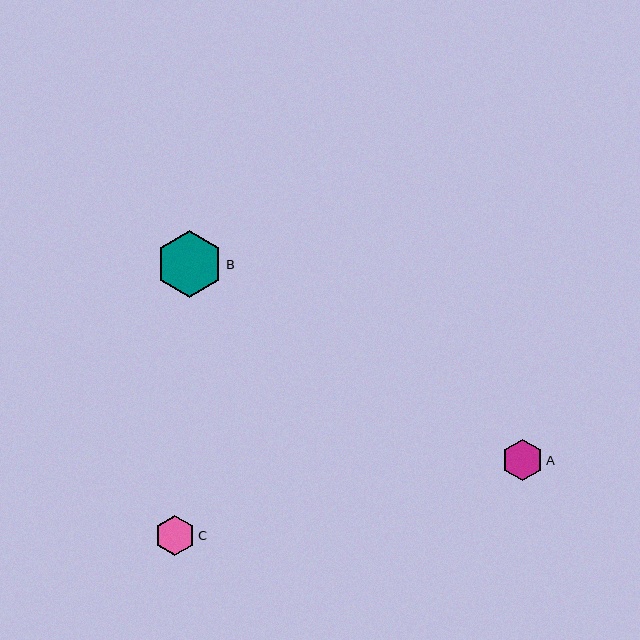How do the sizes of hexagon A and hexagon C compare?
Hexagon A and hexagon C are approximately the same size.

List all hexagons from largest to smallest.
From largest to smallest: B, A, C.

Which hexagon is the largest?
Hexagon B is the largest with a size of approximately 67 pixels.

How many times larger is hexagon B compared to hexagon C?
Hexagon B is approximately 1.7 times the size of hexagon C.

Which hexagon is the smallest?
Hexagon C is the smallest with a size of approximately 40 pixels.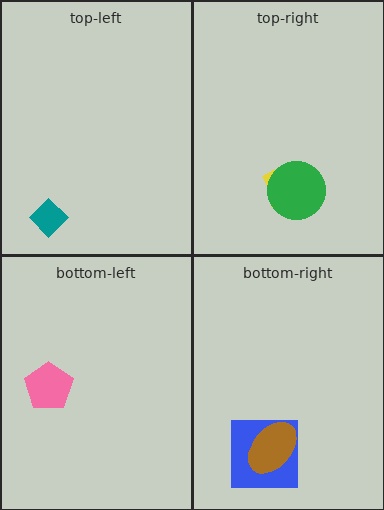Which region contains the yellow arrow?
The top-right region.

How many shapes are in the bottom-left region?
1.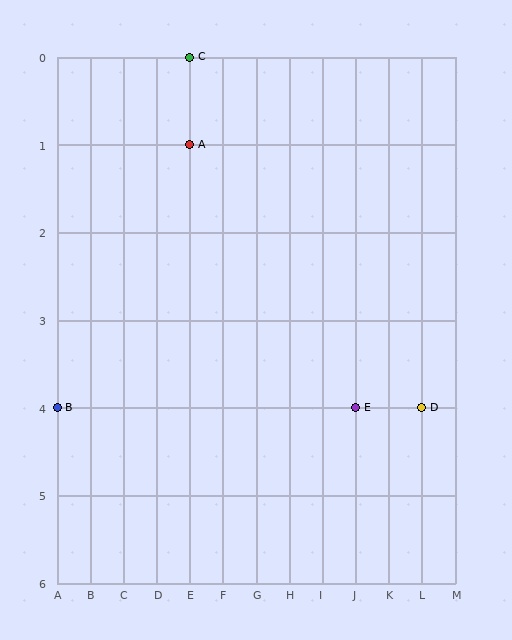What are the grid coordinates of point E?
Point E is at grid coordinates (J, 4).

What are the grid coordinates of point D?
Point D is at grid coordinates (L, 4).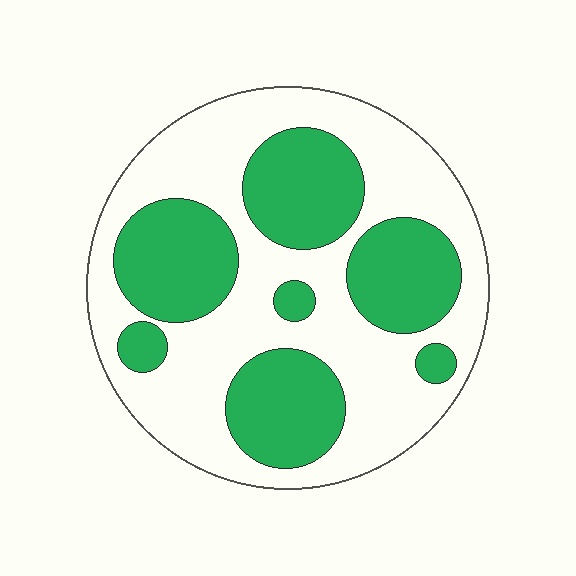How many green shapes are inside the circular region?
7.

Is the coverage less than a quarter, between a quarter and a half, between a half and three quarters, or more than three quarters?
Between a quarter and a half.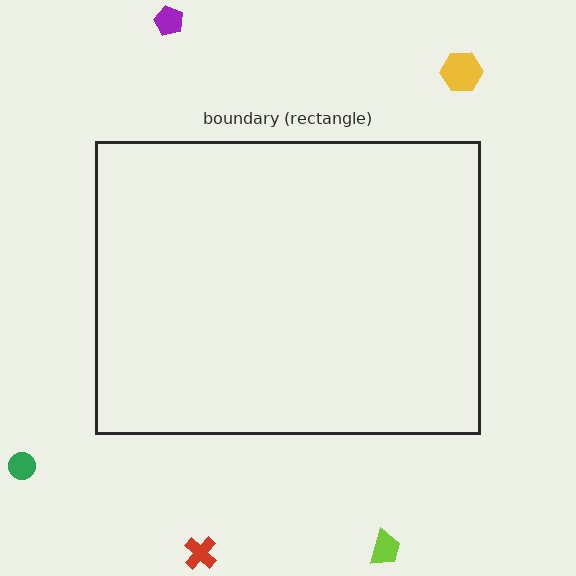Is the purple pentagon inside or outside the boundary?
Outside.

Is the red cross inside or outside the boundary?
Outside.